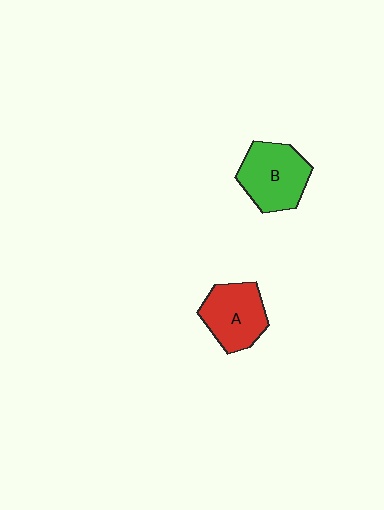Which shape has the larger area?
Shape B (green).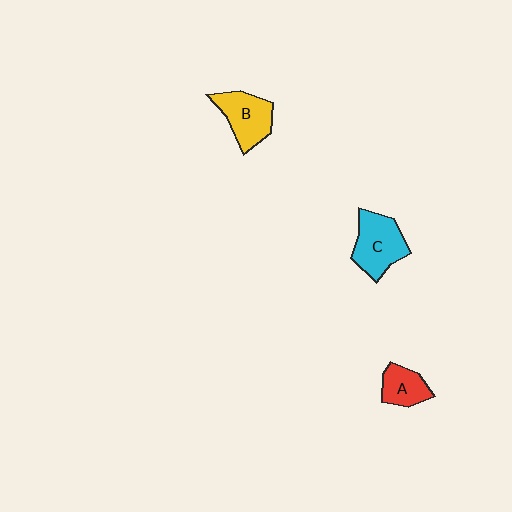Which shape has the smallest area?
Shape A (red).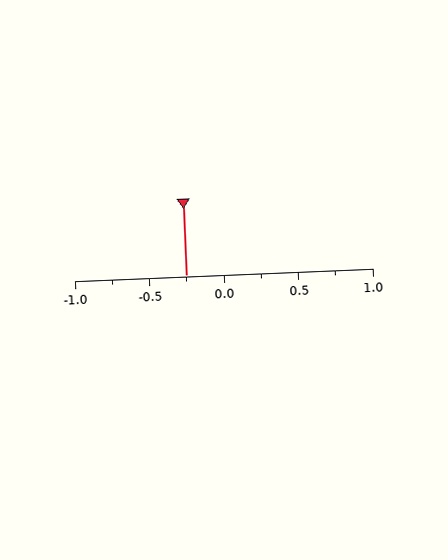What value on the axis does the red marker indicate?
The marker indicates approximately -0.25.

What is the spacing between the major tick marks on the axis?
The major ticks are spaced 0.5 apart.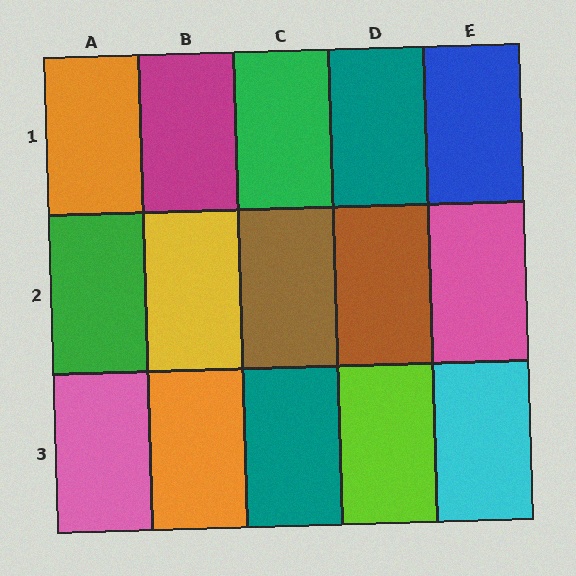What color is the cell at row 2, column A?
Green.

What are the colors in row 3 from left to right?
Pink, orange, teal, lime, cyan.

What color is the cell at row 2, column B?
Yellow.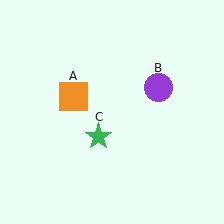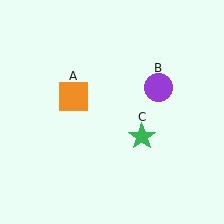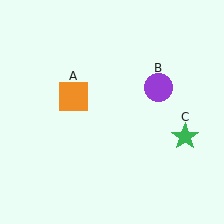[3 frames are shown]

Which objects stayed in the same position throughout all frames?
Orange square (object A) and purple circle (object B) remained stationary.